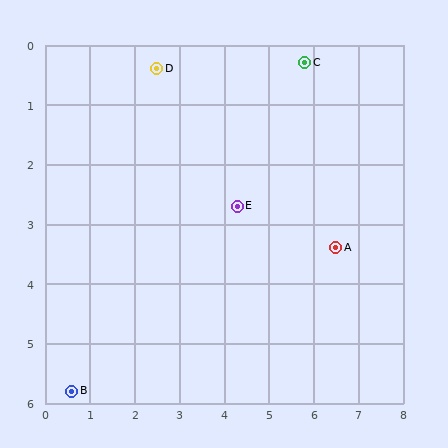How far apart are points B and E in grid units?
Points B and E are about 4.8 grid units apart.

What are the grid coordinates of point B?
Point B is at approximately (0.6, 5.8).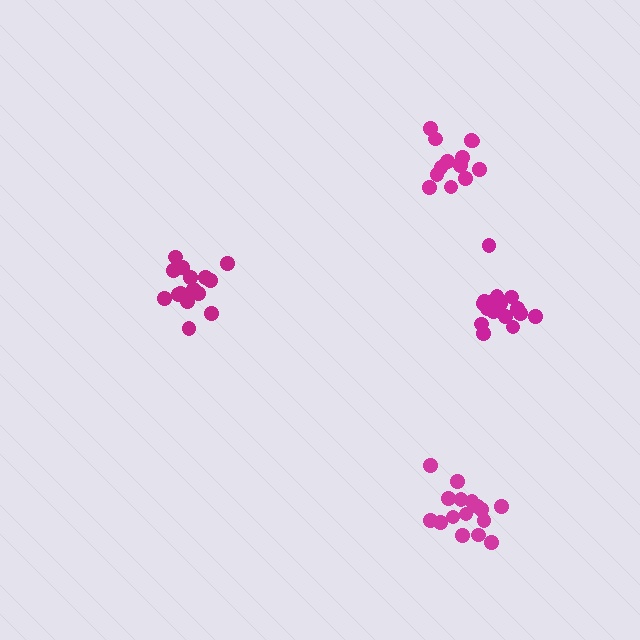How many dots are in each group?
Group 1: 16 dots, Group 2: 15 dots, Group 3: 16 dots, Group 4: 13 dots (60 total).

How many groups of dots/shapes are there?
There are 4 groups.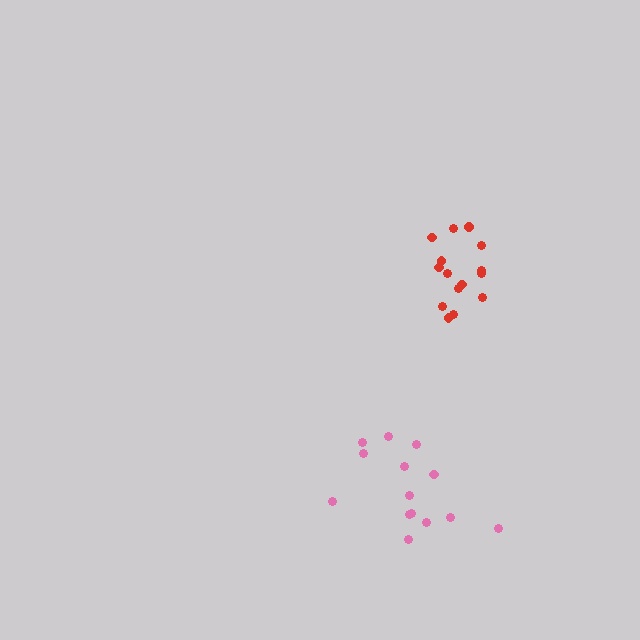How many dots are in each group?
Group 1: 14 dots, Group 2: 15 dots (29 total).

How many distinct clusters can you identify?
There are 2 distinct clusters.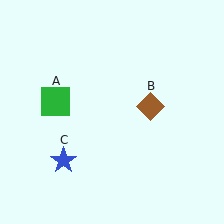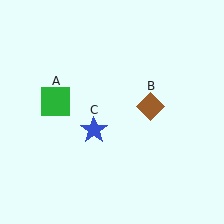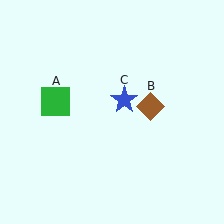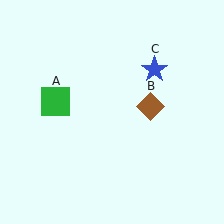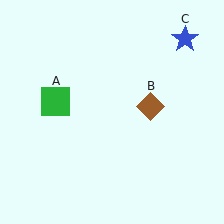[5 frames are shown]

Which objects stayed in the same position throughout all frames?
Green square (object A) and brown diamond (object B) remained stationary.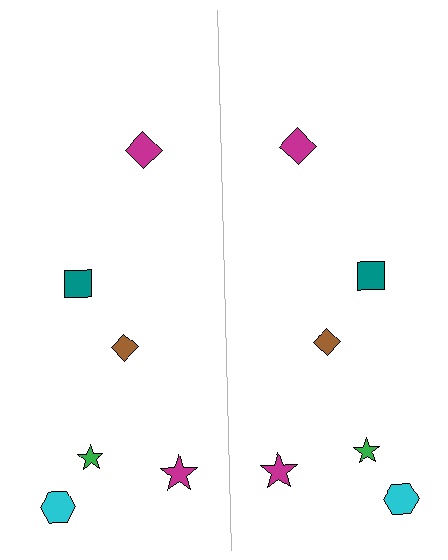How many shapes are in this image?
There are 12 shapes in this image.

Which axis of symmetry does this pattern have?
The pattern has a vertical axis of symmetry running through the center of the image.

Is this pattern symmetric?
Yes, this pattern has bilateral (reflection) symmetry.